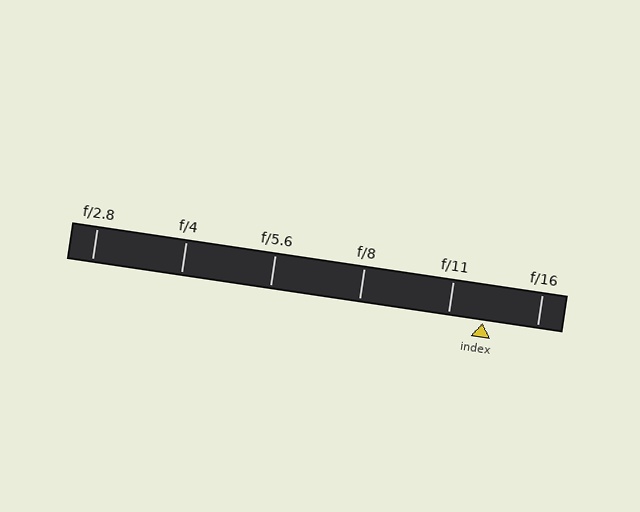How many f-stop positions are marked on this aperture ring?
There are 6 f-stop positions marked.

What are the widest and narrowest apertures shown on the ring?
The widest aperture shown is f/2.8 and the narrowest is f/16.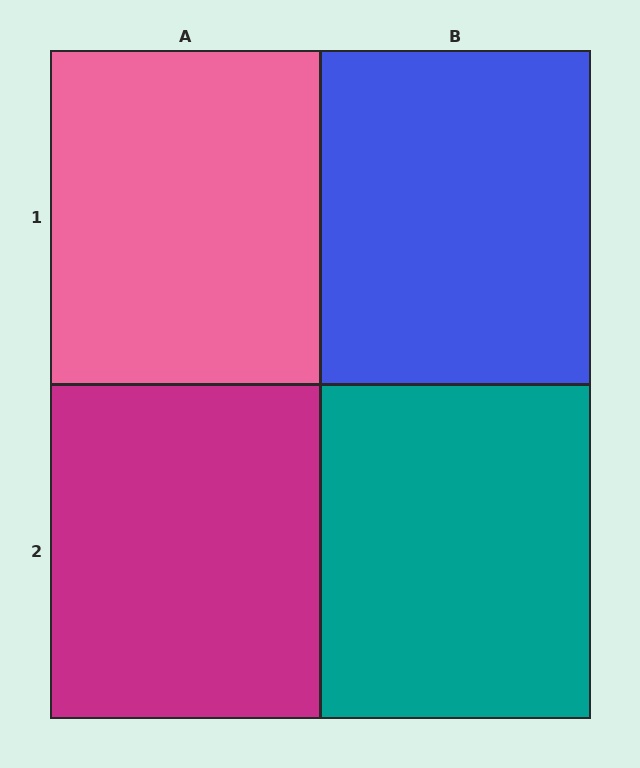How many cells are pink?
1 cell is pink.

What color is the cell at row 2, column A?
Magenta.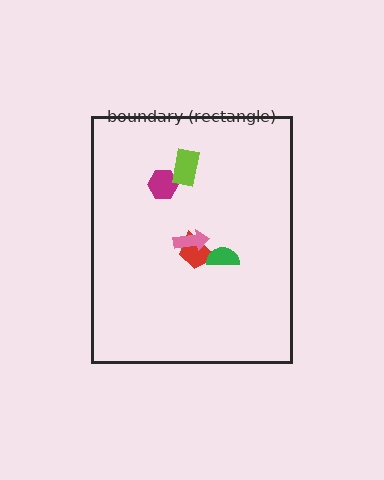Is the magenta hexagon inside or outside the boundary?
Inside.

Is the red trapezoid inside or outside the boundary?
Inside.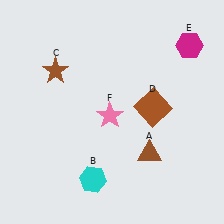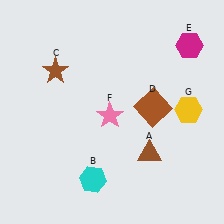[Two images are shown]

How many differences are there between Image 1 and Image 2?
There is 1 difference between the two images.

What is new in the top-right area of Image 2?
A yellow hexagon (G) was added in the top-right area of Image 2.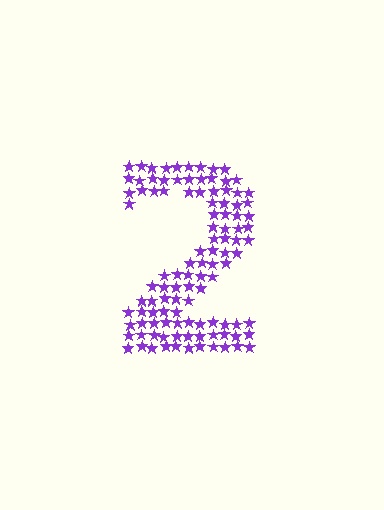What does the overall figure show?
The overall figure shows the digit 2.